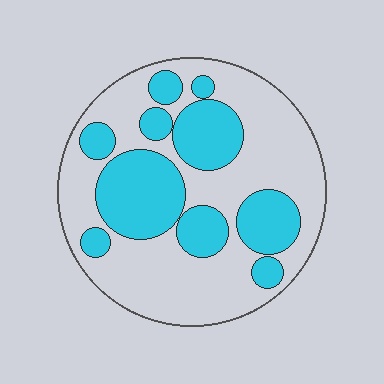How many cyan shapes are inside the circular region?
10.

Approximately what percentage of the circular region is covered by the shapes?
Approximately 35%.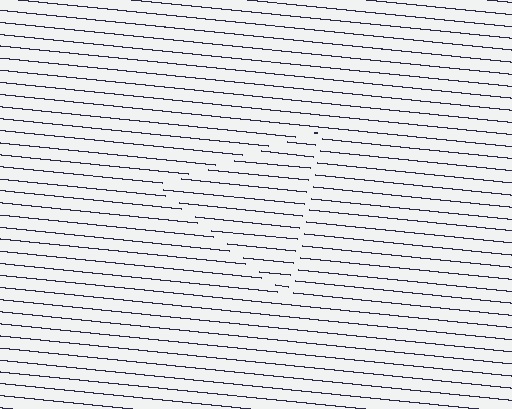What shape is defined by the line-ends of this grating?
An illusory triangle. The interior of the shape contains the same grating, shifted by half a period — the contour is defined by the phase discontinuity where line-ends from the inner and outer gratings abut.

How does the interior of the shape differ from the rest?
The interior of the shape contains the same grating, shifted by half a period — the contour is defined by the phase discontinuity where line-ends from the inner and outer gratings abut.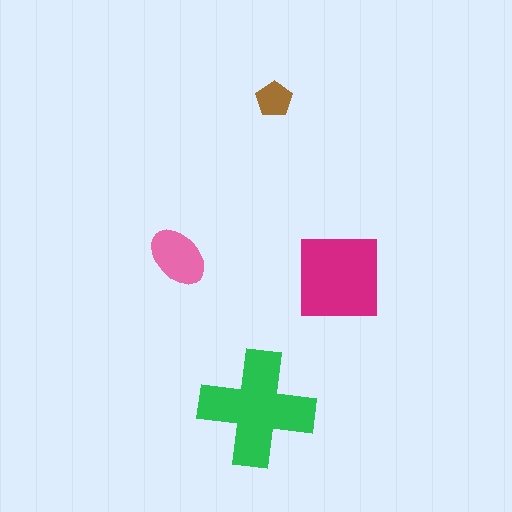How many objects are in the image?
There are 4 objects in the image.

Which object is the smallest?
The brown pentagon.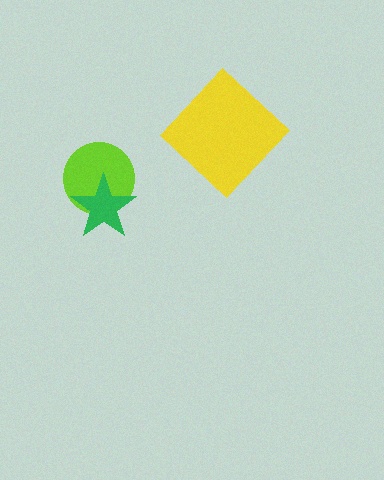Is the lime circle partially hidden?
Yes, it is partially covered by another shape.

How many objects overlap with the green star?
1 object overlaps with the green star.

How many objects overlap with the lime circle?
1 object overlaps with the lime circle.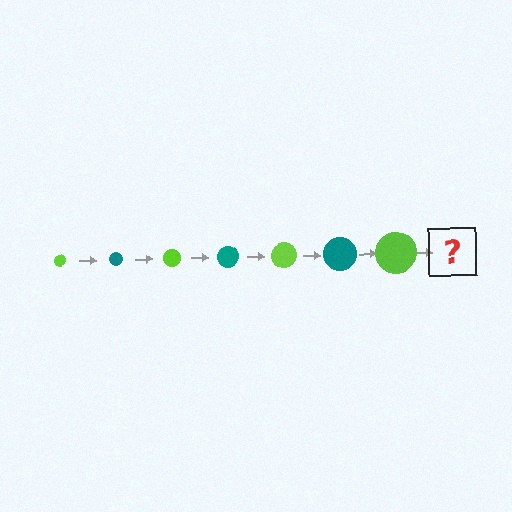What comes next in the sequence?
The next element should be a teal circle, larger than the previous one.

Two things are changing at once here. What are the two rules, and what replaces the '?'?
The two rules are that the circle grows larger each step and the color cycles through lime and teal. The '?' should be a teal circle, larger than the previous one.